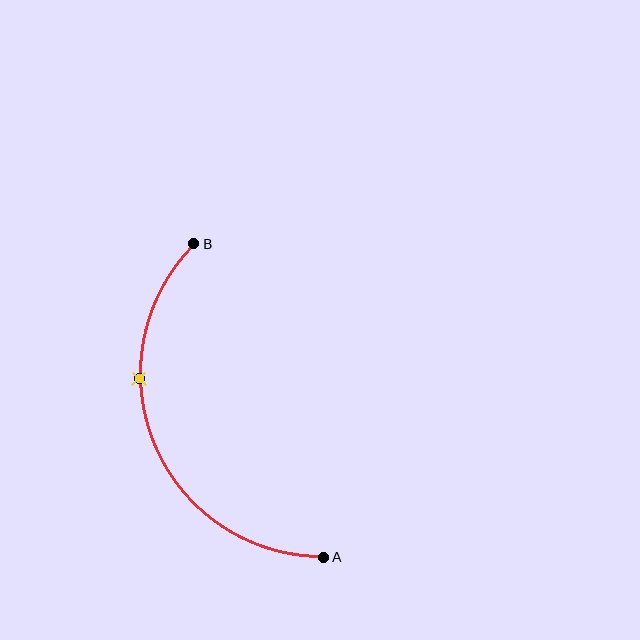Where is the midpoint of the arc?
The arc midpoint is the point on the curve farthest from the straight line joining A and B. It sits to the left of that line.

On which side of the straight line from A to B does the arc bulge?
The arc bulges to the left of the straight line connecting A and B.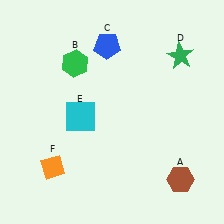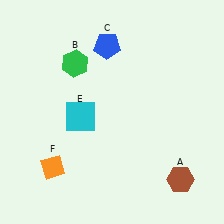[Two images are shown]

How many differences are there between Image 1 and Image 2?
There is 1 difference between the two images.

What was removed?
The green star (D) was removed in Image 2.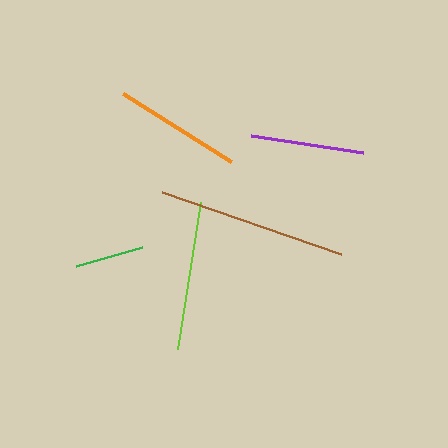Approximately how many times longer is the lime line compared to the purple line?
The lime line is approximately 1.3 times the length of the purple line.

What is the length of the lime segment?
The lime segment is approximately 149 pixels long.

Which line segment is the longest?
The brown line is the longest at approximately 189 pixels.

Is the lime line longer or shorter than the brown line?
The brown line is longer than the lime line.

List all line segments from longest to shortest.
From longest to shortest: brown, lime, orange, purple, green.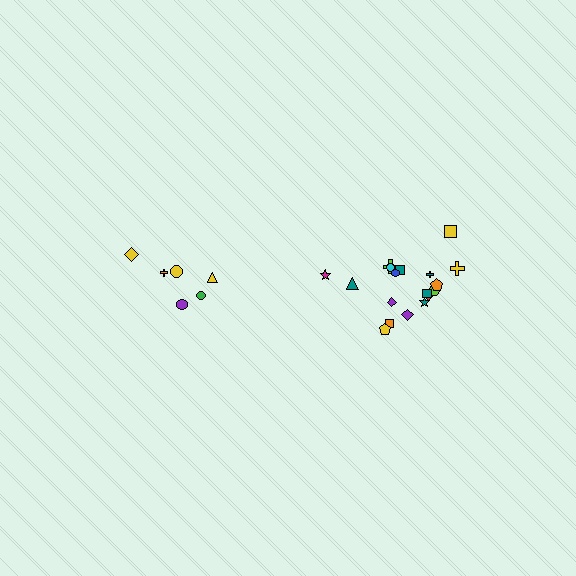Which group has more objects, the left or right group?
The right group.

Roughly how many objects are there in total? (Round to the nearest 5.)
Roughly 25 objects in total.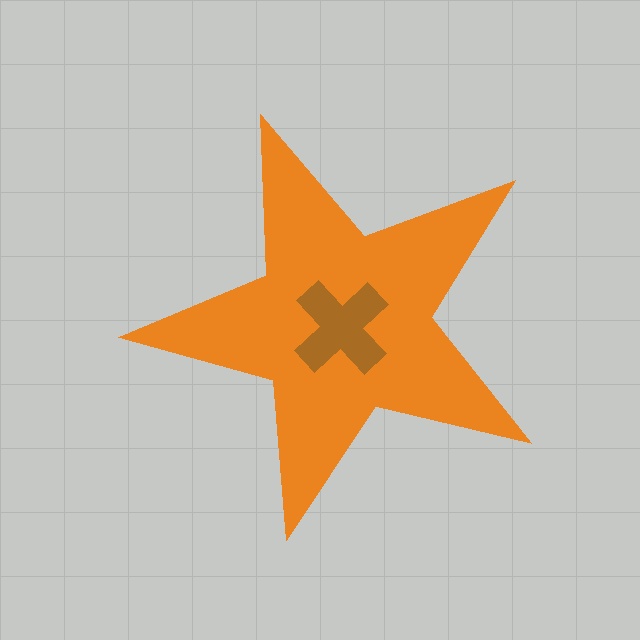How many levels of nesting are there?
2.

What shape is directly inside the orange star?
The brown cross.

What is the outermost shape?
The orange star.